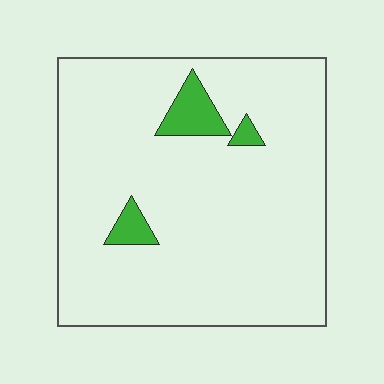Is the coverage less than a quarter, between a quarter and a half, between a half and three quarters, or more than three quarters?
Less than a quarter.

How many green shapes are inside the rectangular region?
3.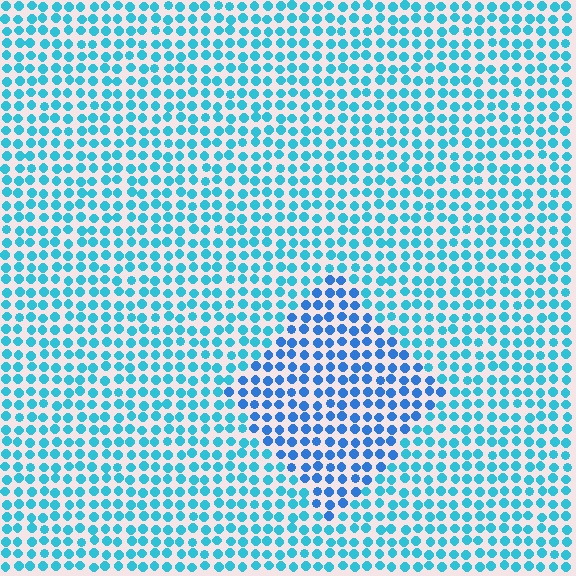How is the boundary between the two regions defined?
The boundary is defined purely by a slight shift in hue (about 26 degrees). Spacing, size, and orientation are identical on both sides.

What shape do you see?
I see a diamond.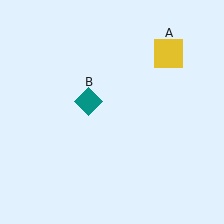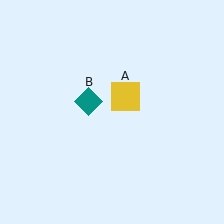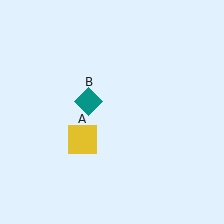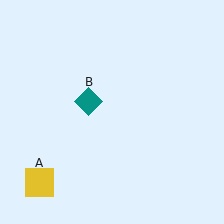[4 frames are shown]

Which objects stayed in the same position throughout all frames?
Teal diamond (object B) remained stationary.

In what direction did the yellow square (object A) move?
The yellow square (object A) moved down and to the left.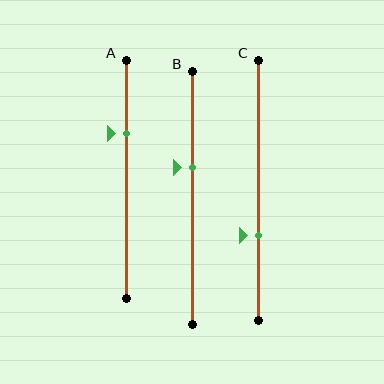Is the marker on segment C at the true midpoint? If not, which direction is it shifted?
No, the marker on segment C is shifted downward by about 18% of the segment length.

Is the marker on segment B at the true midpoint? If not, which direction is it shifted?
No, the marker on segment B is shifted upward by about 12% of the segment length.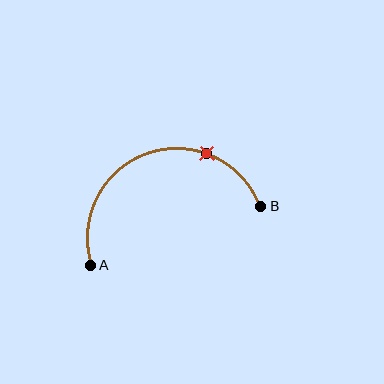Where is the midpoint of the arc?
The arc midpoint is the point on the curve farthest from the straight line joining A and B. It sits above that line.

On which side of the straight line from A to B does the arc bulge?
The arc bulges above the straight line connecting A and B.